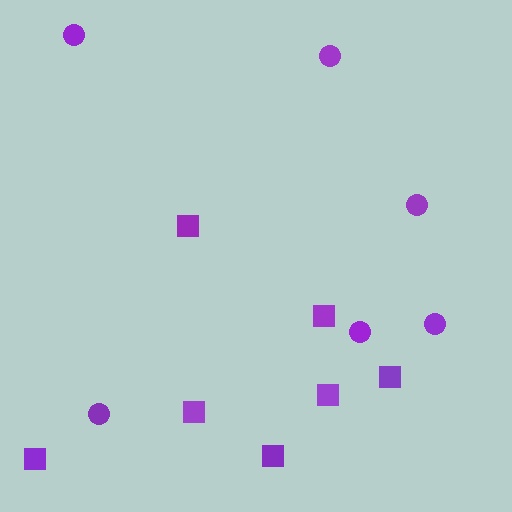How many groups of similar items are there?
There are 2 groups: one group of circles (6) and one group of squares (7).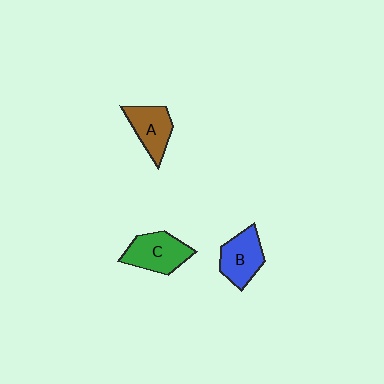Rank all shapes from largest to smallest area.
From largest to smallest: C (green), B (blue), A (brown).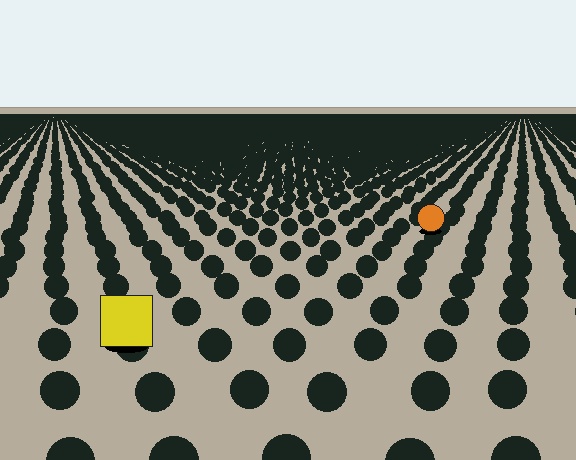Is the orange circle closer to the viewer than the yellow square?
No. The yellow square is closer — you can tell from the texture gradient: the ground texture is coarser near it.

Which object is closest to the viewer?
The yellow square is closest. The texture marks near it are larger and more spread out.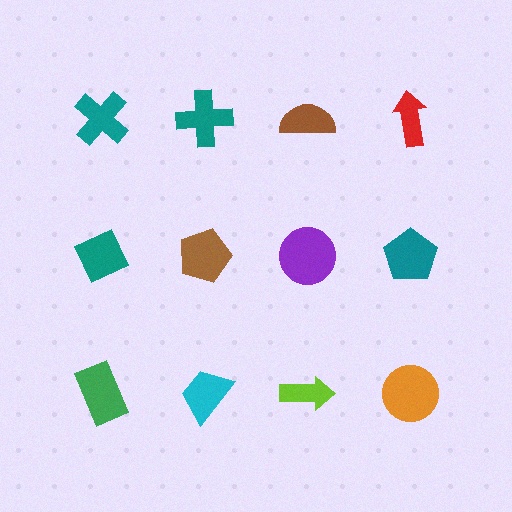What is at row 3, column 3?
A lime arrow.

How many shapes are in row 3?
4 shapes.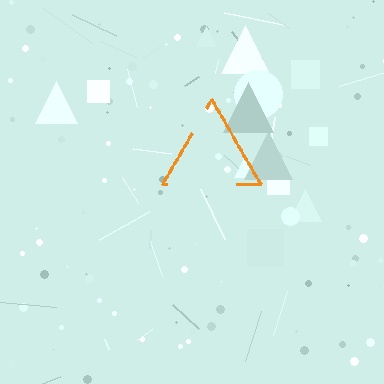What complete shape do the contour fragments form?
The contour fragments form a triangle.